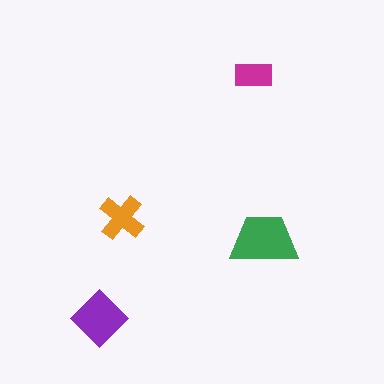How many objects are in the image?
There are 4 objects in the image.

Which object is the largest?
The green trapezoid.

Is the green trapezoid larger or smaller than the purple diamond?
Larger.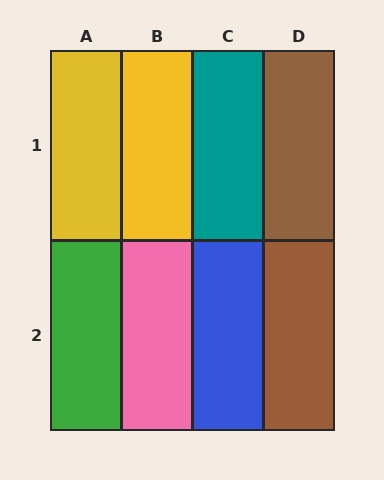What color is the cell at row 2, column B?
Pink.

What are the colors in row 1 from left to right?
Yellow, yellow, teal, brown.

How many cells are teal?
1 cell is teal.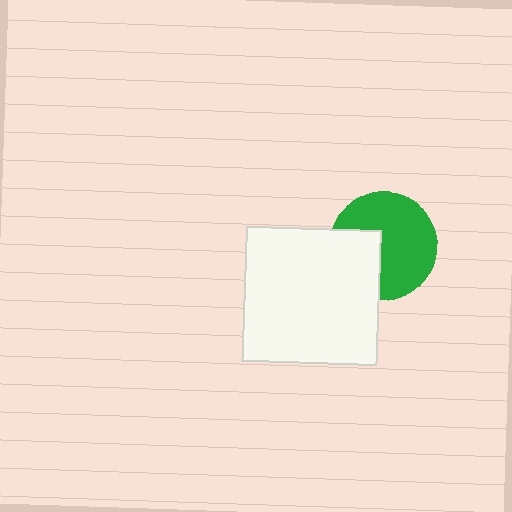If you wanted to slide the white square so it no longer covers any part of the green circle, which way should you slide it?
Slide it left — that is the most direct way to separate the two shapes.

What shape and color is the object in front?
The object in front is a white square.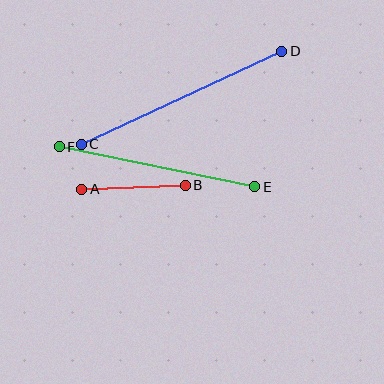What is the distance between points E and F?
The distance is approximately 199 pixels.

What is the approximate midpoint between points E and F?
The midpoint is at approximately (157, 167) pixels.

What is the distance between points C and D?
The distance is approximately 221 pixels.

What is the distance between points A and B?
The distance is approximately 104 pixels.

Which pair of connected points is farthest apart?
Points C and D are farthest apart.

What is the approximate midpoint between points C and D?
The midpoint is at approximately (181, 98) pixels.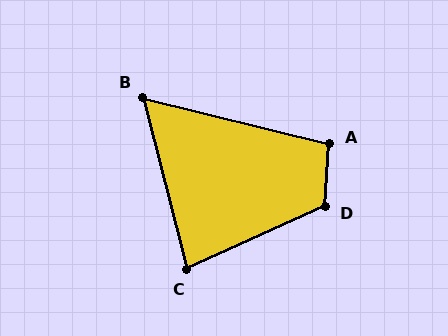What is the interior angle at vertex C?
Approximately 80 degrees (acute).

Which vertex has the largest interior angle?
D, at approximately 118 degrees.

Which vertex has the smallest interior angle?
B, at approximately 62 degrees.